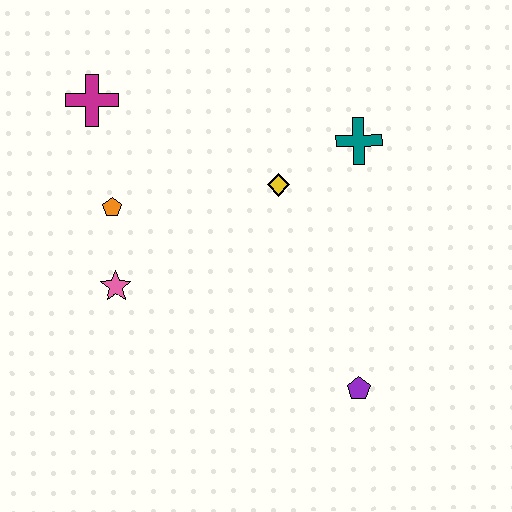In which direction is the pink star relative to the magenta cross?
The pink star is below the magenta cross.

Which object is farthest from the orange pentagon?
The purple pentagon is farthest from the orange pentagon.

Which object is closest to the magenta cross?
The orange pentagon is closest to the magenta cross.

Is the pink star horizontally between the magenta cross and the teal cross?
Yes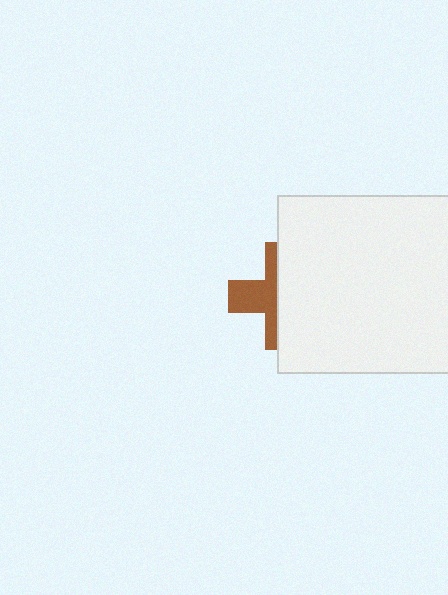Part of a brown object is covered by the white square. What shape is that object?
It is a cross.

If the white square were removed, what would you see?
You would see the complete brown cross.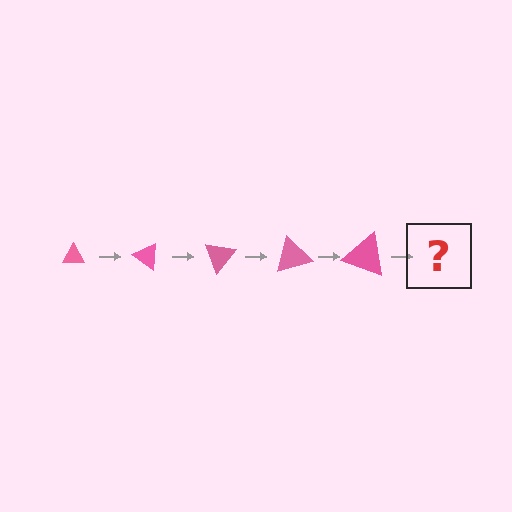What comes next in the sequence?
The next element should be a triangle, larger than the previous one and rotated 175 degrees from the start.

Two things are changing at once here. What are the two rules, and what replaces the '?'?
The two rules are that the triangle grows larger each step and it rotates 35 degrees each step. The '?' should be a triangle, larger than the previous one and rotated 175 degrees from the start.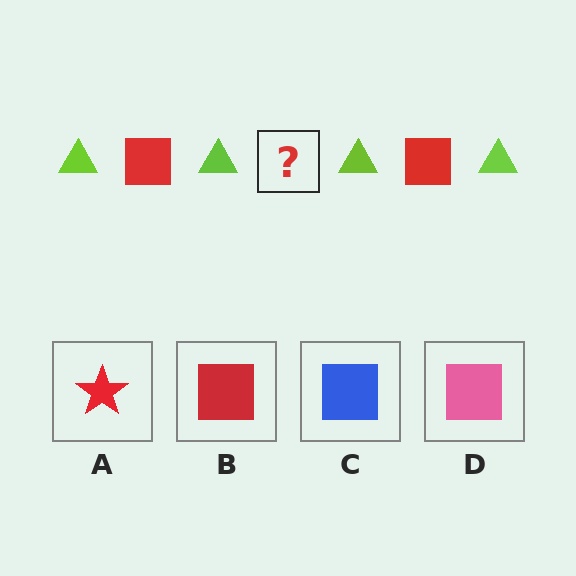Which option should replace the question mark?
Option B.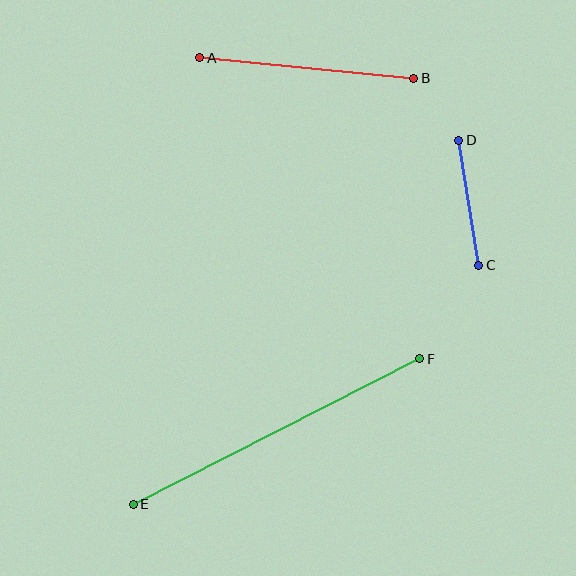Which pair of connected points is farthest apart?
Points E and F are farthest apart.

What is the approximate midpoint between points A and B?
The midpoint is at approximately (307, 68) pixels.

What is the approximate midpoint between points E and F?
The midpoint is at approximately (276, 432) pixels.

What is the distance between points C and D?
The distance is approximately 127 pixels.